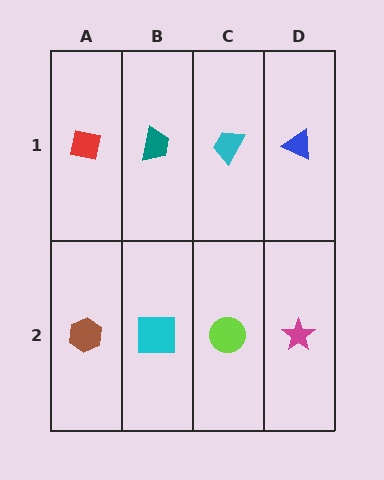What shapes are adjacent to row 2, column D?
A blue triangle (row 1, column D), a lime circle (row 2, column C).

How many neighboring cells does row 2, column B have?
3.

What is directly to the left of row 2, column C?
A cyan square.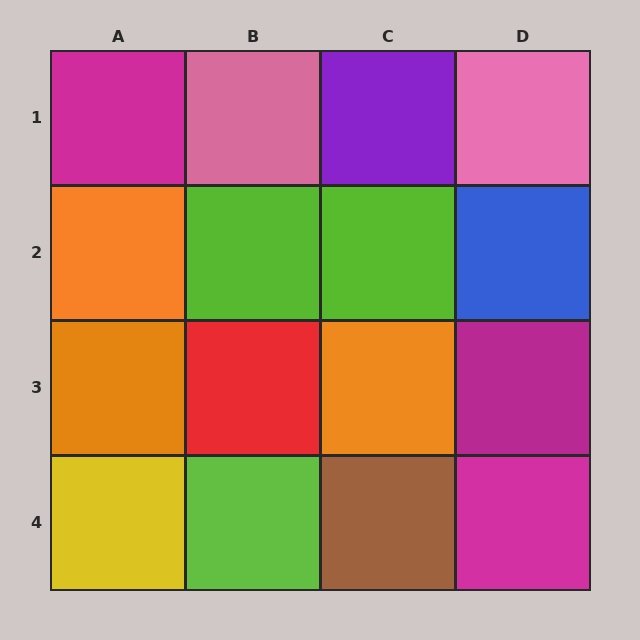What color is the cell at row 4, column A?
Yellow.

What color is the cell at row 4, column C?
Brown.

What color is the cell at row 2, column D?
Blue.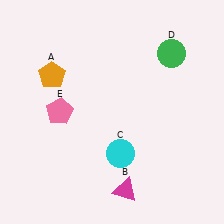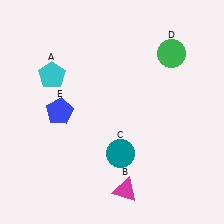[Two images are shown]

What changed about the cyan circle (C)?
In Image 1, C is cyan. In Image 2, it changed to teal.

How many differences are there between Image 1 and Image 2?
There are 3 differences between the two images.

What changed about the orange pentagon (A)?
In Image 1, A is orange. In Image 2, it changed to cyan.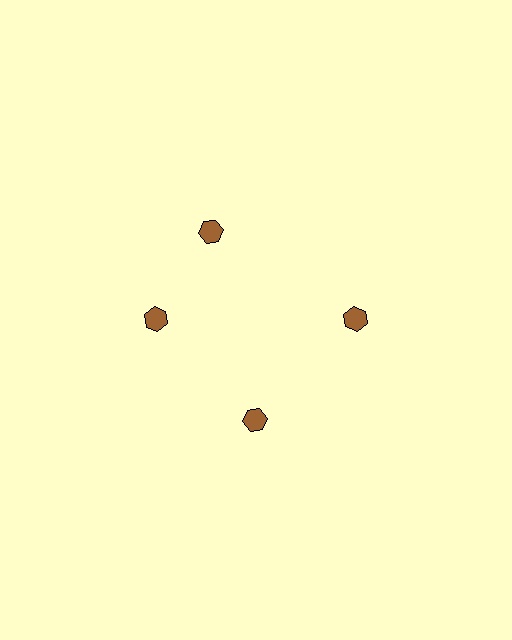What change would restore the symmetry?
The symmetry would be restored by rotating it back into even spacing with its neighbors so that all 4 hexagons sit at equal angles and equal distance from the center.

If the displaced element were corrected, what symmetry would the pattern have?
It would have 4-fold rotational symmetry — the pattern would map onto itself every 90 degrees.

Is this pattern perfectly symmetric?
No. The 4 brown hexagons are arranged in a ring, but one element near the 12 o'clock position is rotated out of alignment along the ring, breaking the 4-fold rotational symmetry.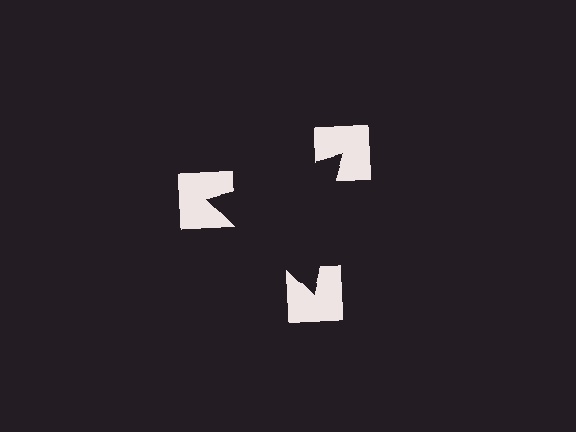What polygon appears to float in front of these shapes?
An illusory triangle — its edges are inferred from the aligned wedge cuts in the notched squares, not physically drawn.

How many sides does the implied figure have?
3 sides.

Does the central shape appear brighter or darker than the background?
It typically appears slightly darker than the background, even though no actual brightness change is drawn.